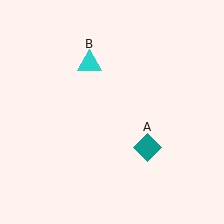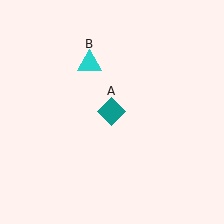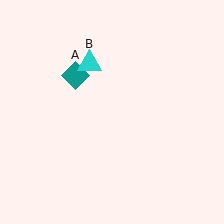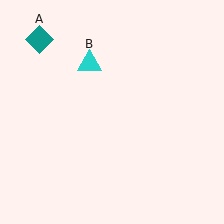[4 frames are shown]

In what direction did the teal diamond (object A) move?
The teal diamond (object A) moved up and to the left.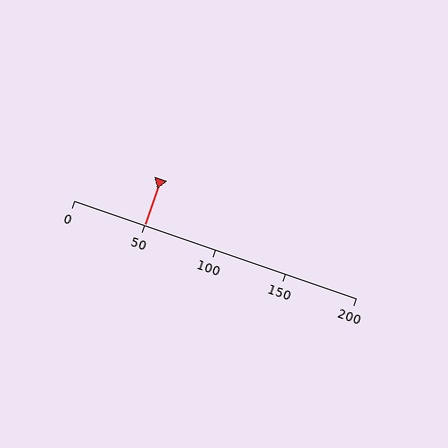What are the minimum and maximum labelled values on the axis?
The axis runs from 0 to 200.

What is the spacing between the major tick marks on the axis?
The major ticks are spaced 50 apart.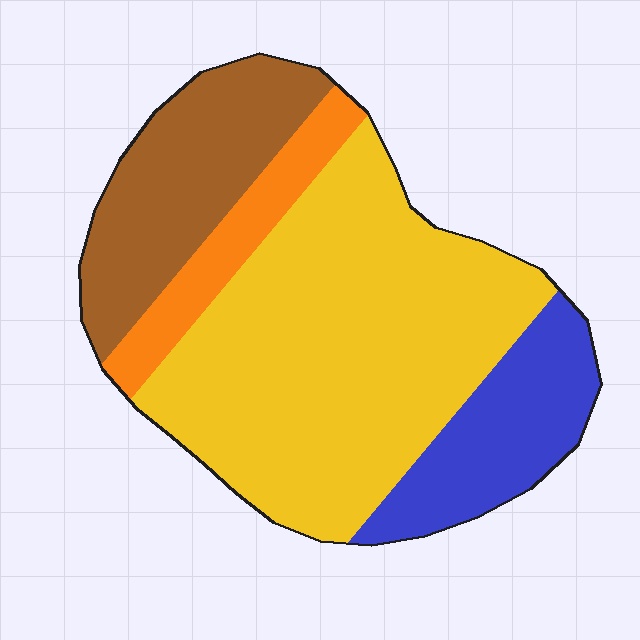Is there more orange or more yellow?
Yellow.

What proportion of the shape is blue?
Blue covers about 15% of the shape.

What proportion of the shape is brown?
Brown covers 20% of the shape.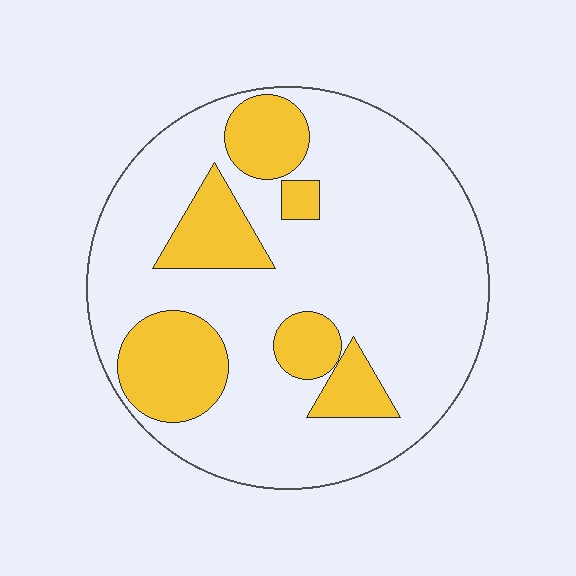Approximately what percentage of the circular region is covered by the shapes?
Approximately 25%.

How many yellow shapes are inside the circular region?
6.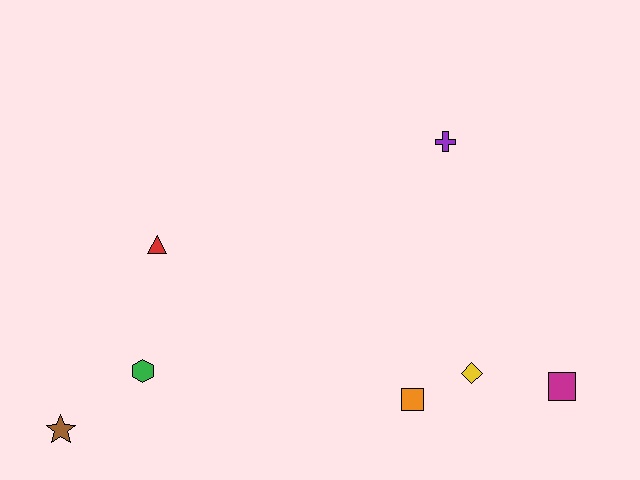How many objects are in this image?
There are 7 objects.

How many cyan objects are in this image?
There are no cyan objects.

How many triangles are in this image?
There is 1 triangle.